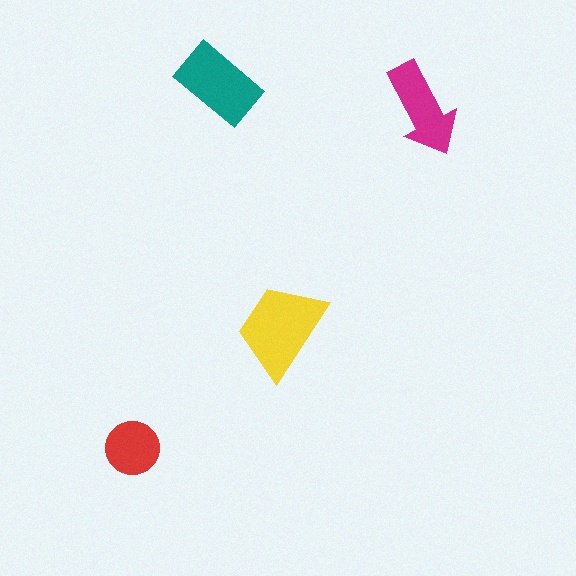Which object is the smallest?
The red circle.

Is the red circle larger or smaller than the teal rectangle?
Smaller.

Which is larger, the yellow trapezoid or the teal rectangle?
The yellow trapezoid.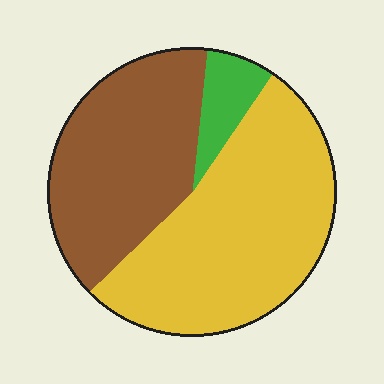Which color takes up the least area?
Green, at roughly 10%.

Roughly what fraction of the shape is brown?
Brown takes up about two fifths (2/5) of the shape.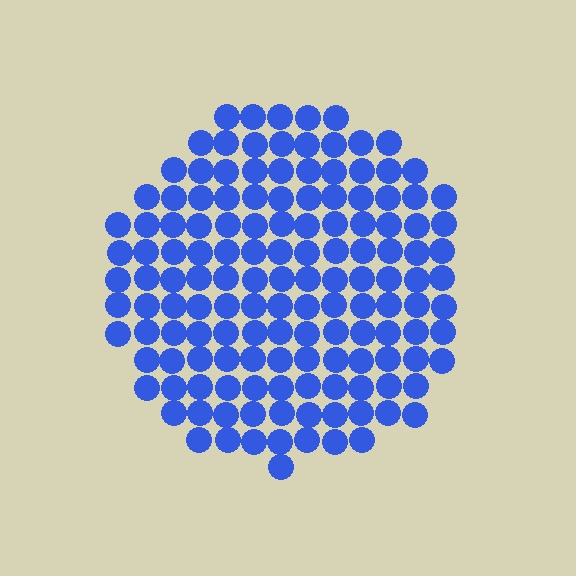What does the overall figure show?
The overall figure shows a circle.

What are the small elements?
The small elements are circles.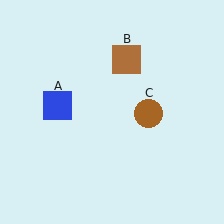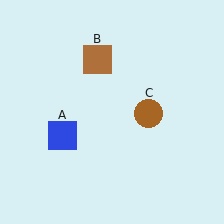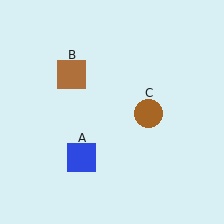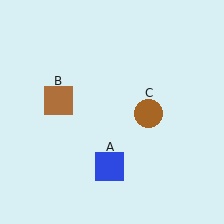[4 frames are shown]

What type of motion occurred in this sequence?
The blue square (object A), brown square (object B) rotated counterclockwise around the center of the scene.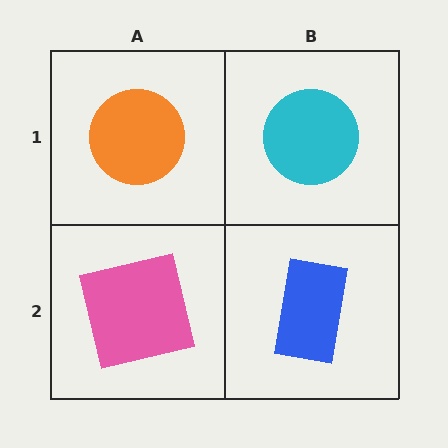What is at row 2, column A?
A pink square.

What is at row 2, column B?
A blue rectangle.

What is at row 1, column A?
An orange circle.